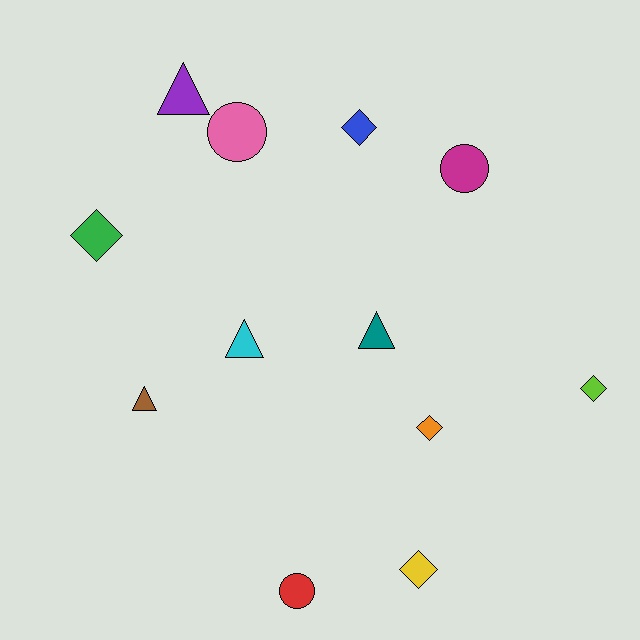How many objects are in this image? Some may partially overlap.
There are 12 objects.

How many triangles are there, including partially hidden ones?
There are 4 triangles.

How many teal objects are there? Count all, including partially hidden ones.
There is 1 teal object.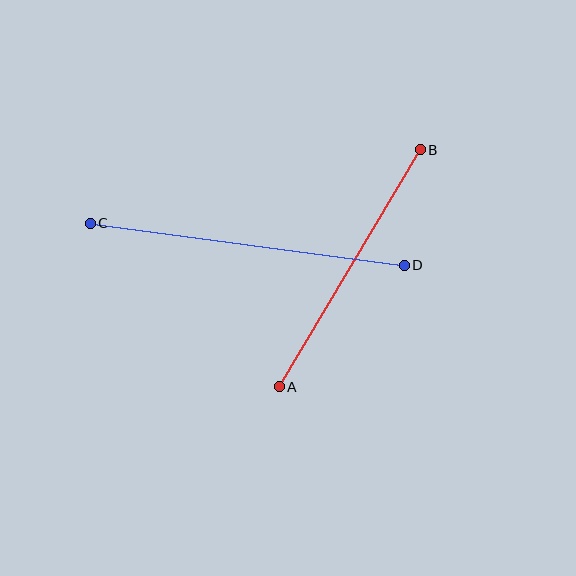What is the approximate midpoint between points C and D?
The midpoint is at approximately (247, 244) pixels.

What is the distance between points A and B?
The distance is approximately 276 pixels.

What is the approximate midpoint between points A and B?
The midpoint is at approximately (350, 268) pixels.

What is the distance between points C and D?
The distance is approximately 317 pixels.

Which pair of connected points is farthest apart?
Points C and D are farthest apart.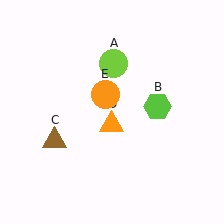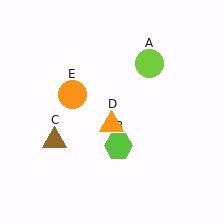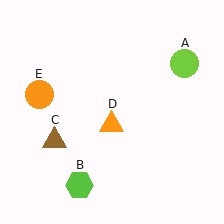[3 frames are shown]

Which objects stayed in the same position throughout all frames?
Brown triangle (object C) and orange triangle (object D) remained stationary.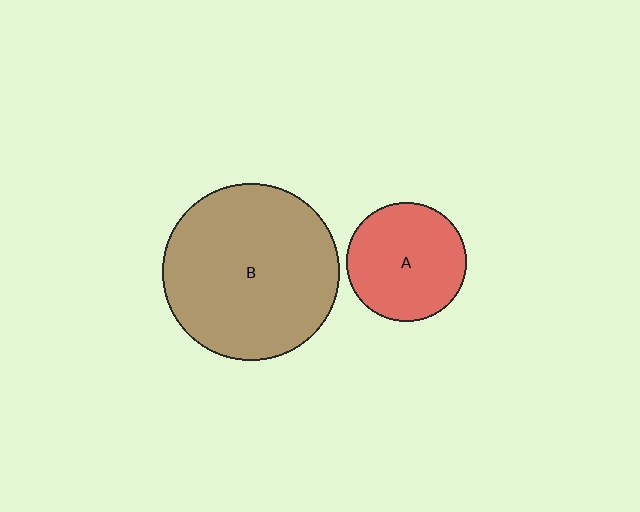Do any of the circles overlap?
No, none of the circles overlap.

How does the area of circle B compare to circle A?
Approximately 2.2 times.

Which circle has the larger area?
Circle B (brown).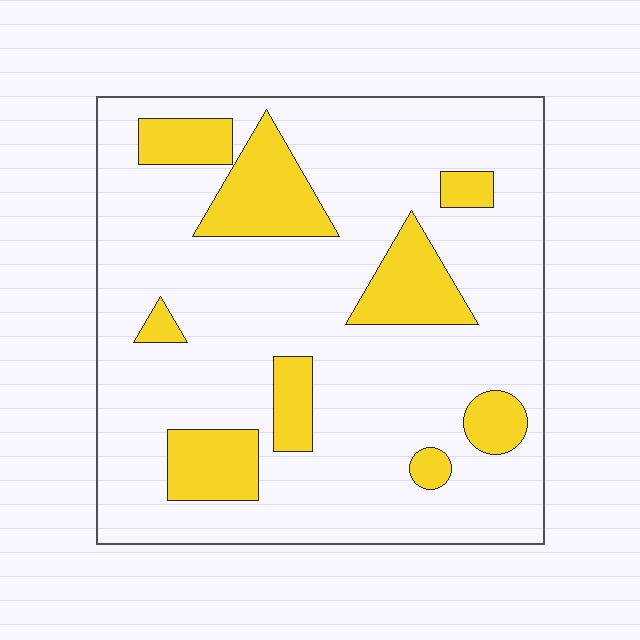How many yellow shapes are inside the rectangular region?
9.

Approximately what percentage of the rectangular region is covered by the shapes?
Approximately 20%.